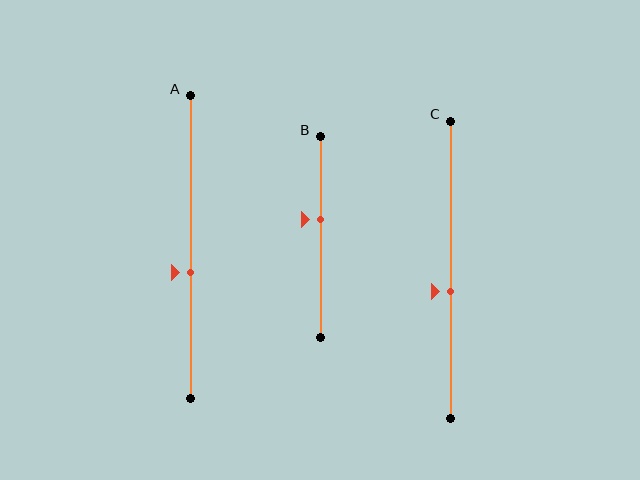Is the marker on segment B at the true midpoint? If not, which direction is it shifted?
No, the marker on segment B is shifted upward by about 9% of the segment length.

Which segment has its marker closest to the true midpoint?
Segment C has its marker closest to the true midpoint.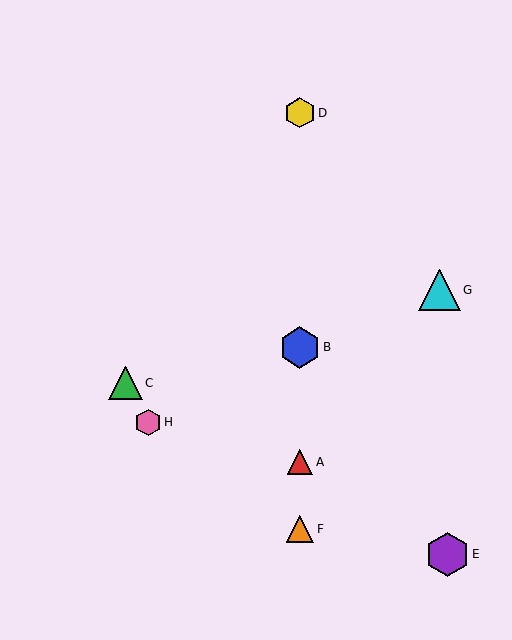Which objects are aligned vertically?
Objects A, B, D, F are aligned vertically.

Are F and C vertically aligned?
No, F is at x≈300 and C is at x≈126.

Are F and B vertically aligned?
Yes, both are at x≈300.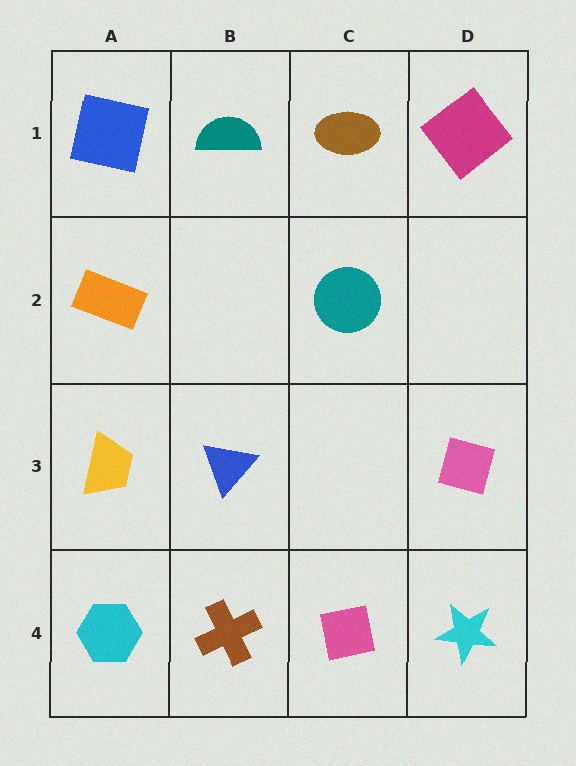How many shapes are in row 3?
3 shapes.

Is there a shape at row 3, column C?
No, that cell is empty.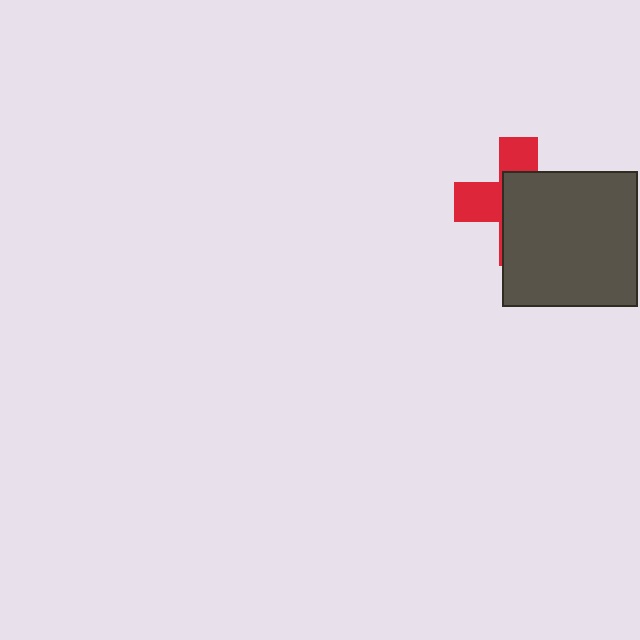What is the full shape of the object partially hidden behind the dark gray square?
The partially hidden object is a red cross.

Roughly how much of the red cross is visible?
A small part of it is visible (roughly 39%).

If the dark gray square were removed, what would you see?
You would see the complete red cross.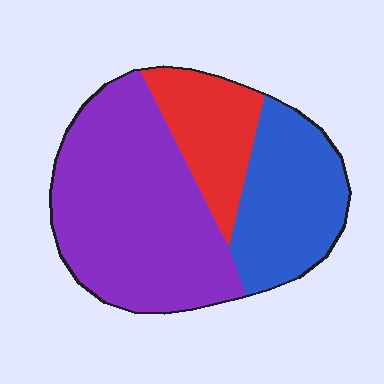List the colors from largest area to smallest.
From largest to smallest: purple, blue, red.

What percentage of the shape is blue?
Blue takes up about one quarter (1/4) of the shape.